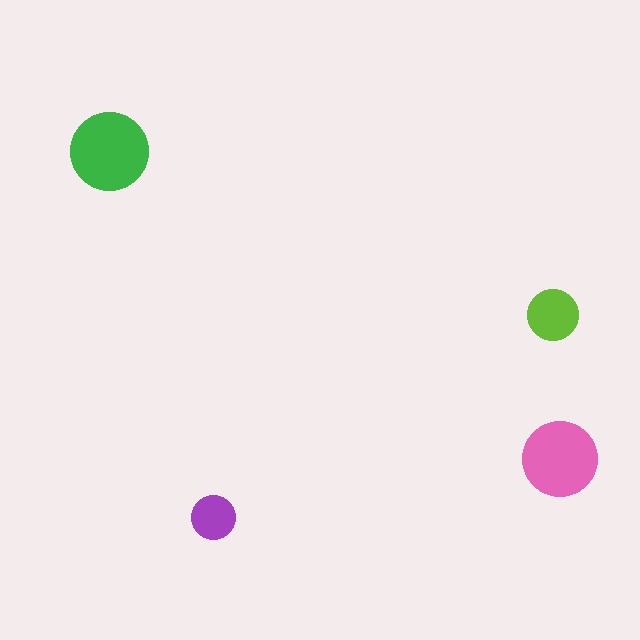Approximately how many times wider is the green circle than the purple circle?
About 2 times wider.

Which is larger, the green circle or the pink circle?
The green one.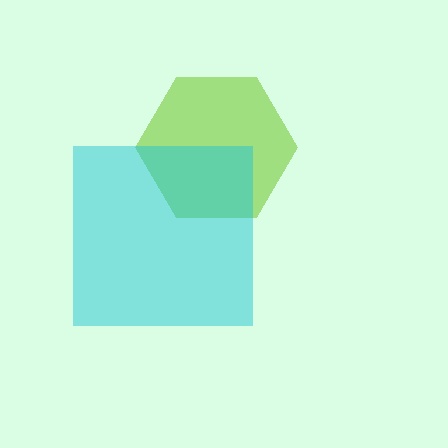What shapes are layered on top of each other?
The layered shapes are: a lime hexagon, a cyan square.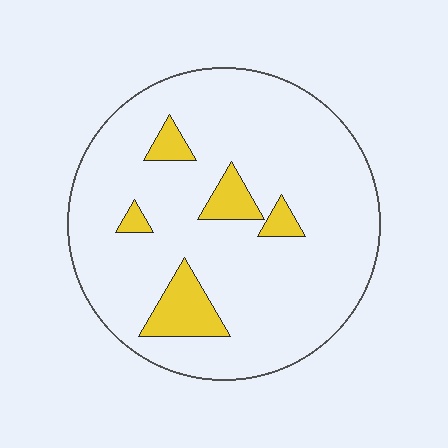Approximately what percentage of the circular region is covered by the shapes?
Approximately 10%.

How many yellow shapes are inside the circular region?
5.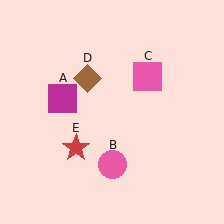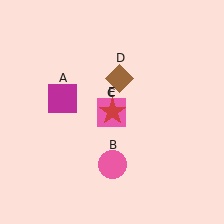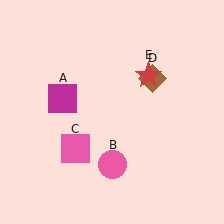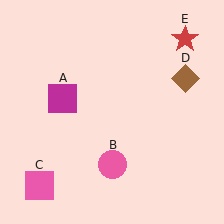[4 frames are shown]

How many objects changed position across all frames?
3 objects changed position: pink square (object C), brown diamond (object D), red star (object E).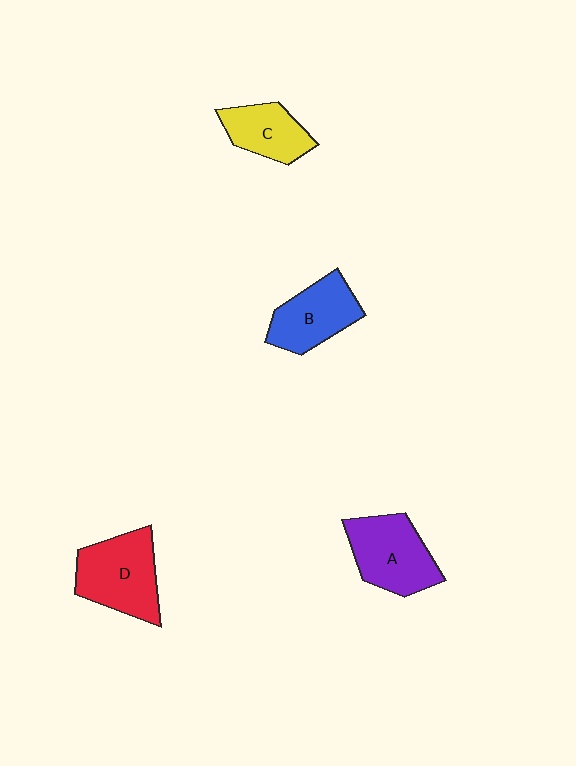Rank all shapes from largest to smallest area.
From largest to smallest: D (red), A (purple), B (blue), C (yellow).